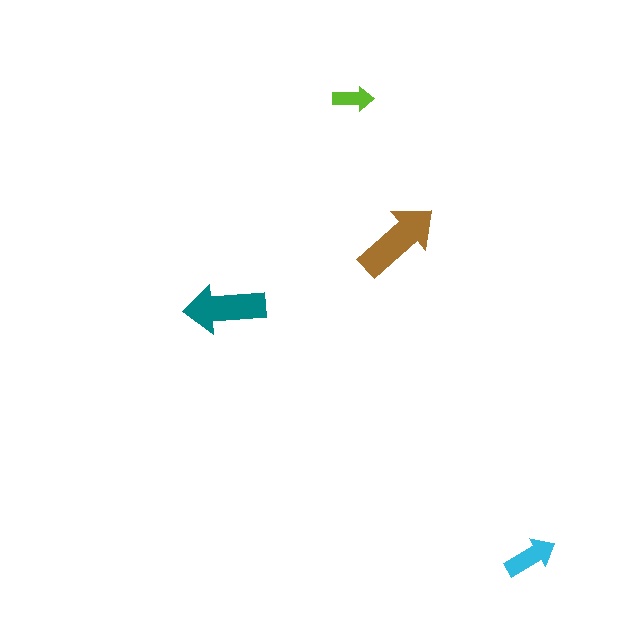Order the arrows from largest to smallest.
the brown one, the teal one, the cyan one, the lime one.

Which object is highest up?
The lime arrow is topmost.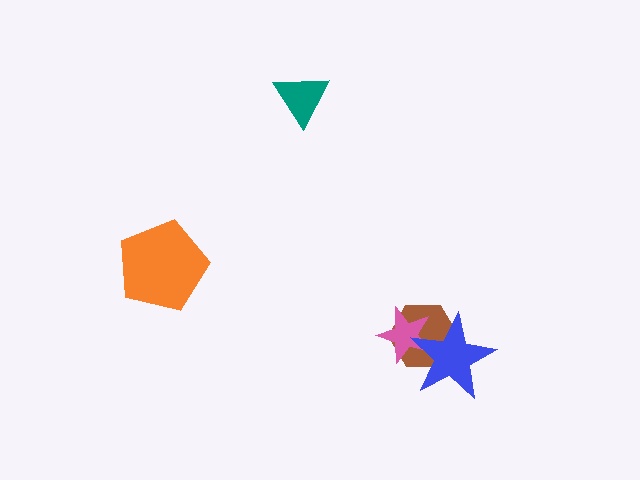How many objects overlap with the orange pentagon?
0 objects overlap with the orange pentagon.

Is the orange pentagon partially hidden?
No, no other shape covers it.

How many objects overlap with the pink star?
2 objects overlap with the pink star.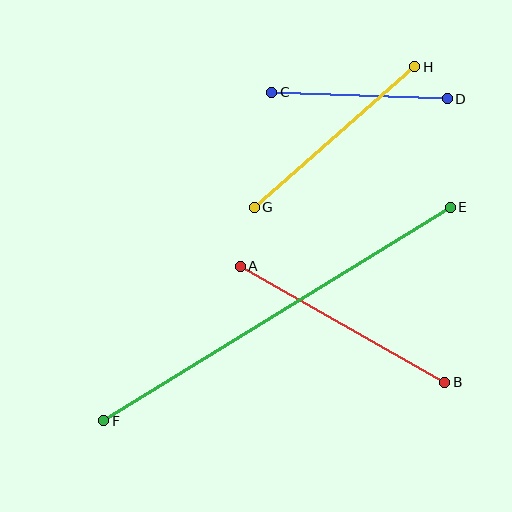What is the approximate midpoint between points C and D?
The midpoint is at approximately (360, 96) pixels.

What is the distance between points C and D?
The distance is approximately 176 pixels.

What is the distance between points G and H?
The distance is approximately 214 pixels.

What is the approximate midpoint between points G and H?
The midpoint is at approximately (334, 137) pixels.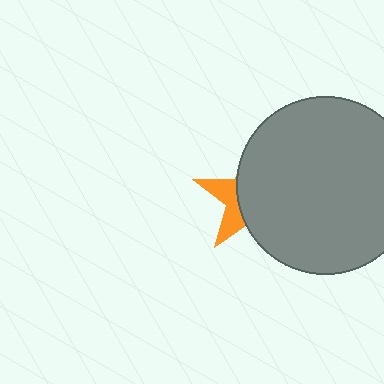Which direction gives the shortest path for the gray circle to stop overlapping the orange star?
Moving right gives the shortest separation.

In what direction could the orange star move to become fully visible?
The orange star could move left. That would shift it out from behind the gray circle entirely.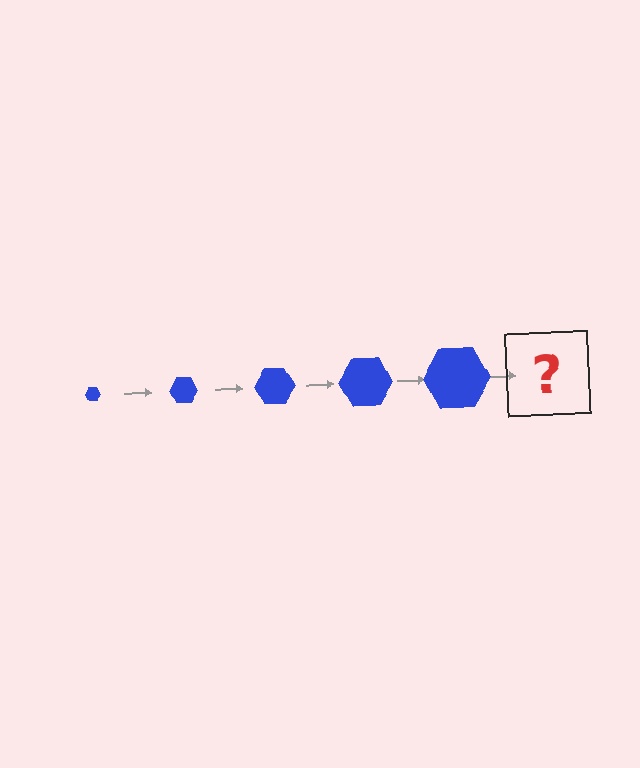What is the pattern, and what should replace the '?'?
The pattern is that the hexagon gets progressively larger each step. The '?' should be a blue hexagon, larger than the previous one.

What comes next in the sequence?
The next element should be a blue hexagon, larger than the previous one.